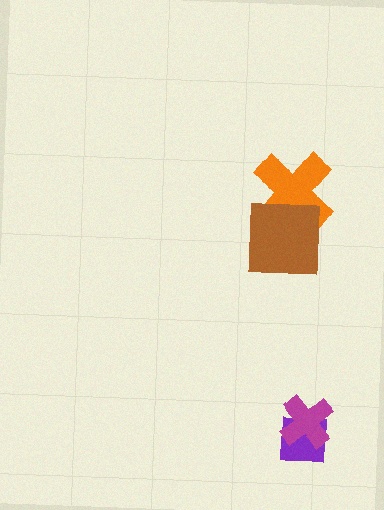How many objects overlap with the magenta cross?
1 object overlaps with the magenta cross.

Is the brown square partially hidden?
No, no other shape covers it.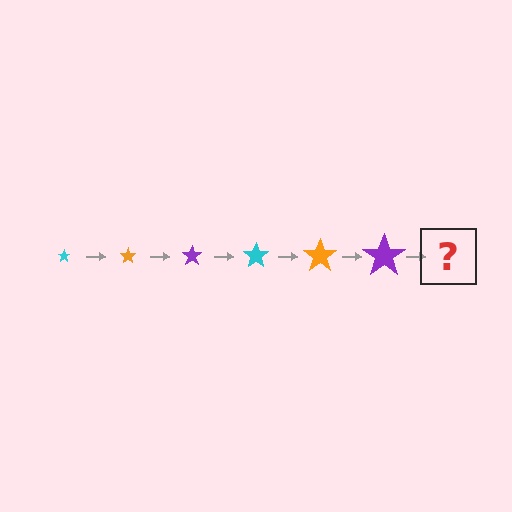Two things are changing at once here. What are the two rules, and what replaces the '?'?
The two rules are that the star grows larger each step and the color cycles through cyan, orange, and purple. The '?' should be a cyan star, larger than the previous one.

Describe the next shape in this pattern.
It should be a cyan star, larger than the previous one.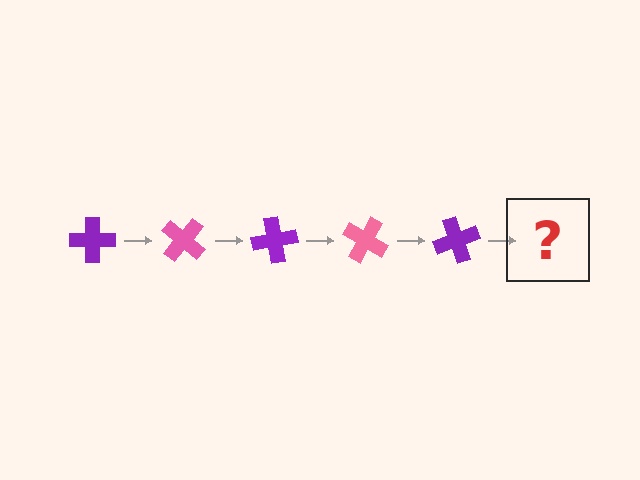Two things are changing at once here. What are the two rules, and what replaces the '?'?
The two rules are that it rotates 40 degrees each step and the color cycles through purple and pink. The '?' should be a pink cross, rotated 200 degrees from the start.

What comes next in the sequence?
The next element should be a pink cross, rotated 200 degrees from the start.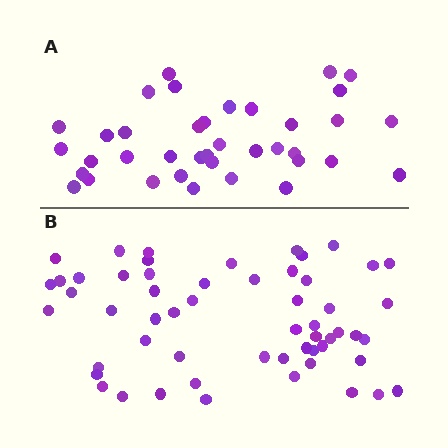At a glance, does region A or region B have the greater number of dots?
Region B (the bottom region) has more dots.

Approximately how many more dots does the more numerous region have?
Region B has approximately 20 more dots than region A.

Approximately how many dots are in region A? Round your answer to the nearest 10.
About 40 dots. (The exact count is 38, which rounds to 40.)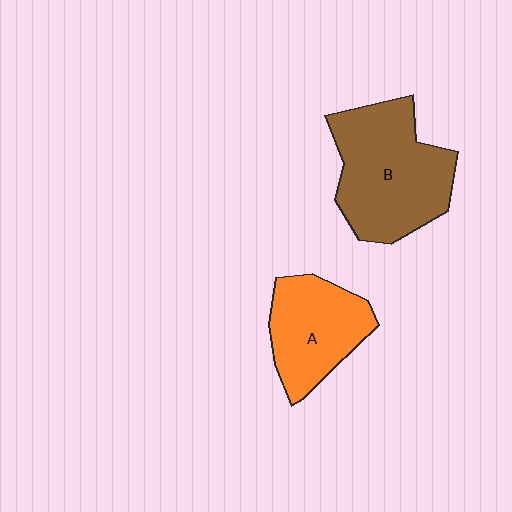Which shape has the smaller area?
Shape A (orange).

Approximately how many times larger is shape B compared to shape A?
Approximately 1.4 times.